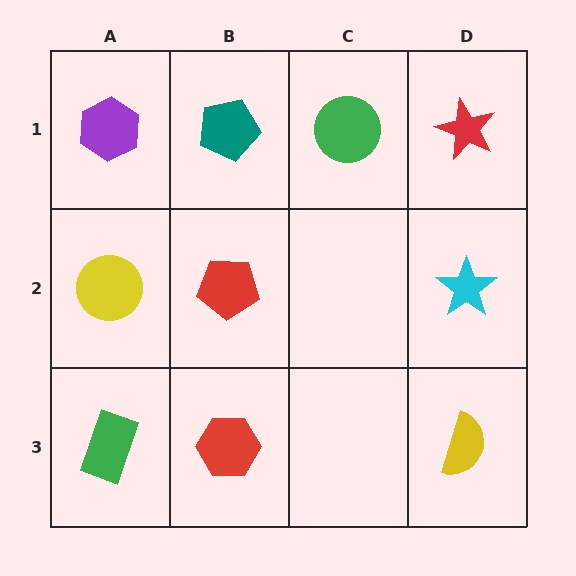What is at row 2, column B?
A red pentagon.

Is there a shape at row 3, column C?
No, that cell is empty.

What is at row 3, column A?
A green rectangle.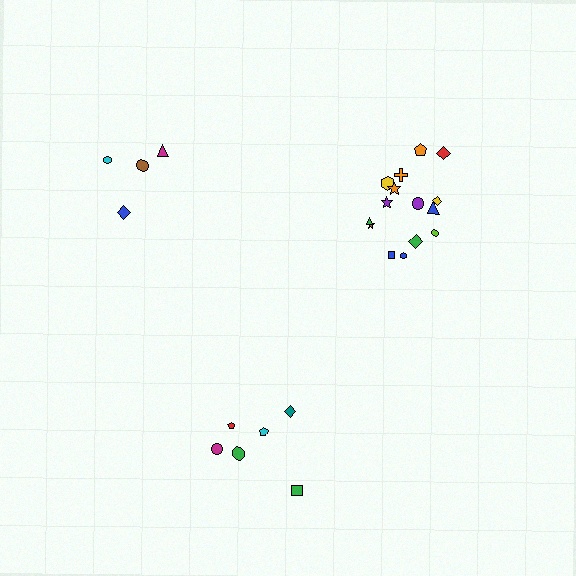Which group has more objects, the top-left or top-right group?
The top-right group.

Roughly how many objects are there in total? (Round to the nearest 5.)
Roughly 25 objects in total.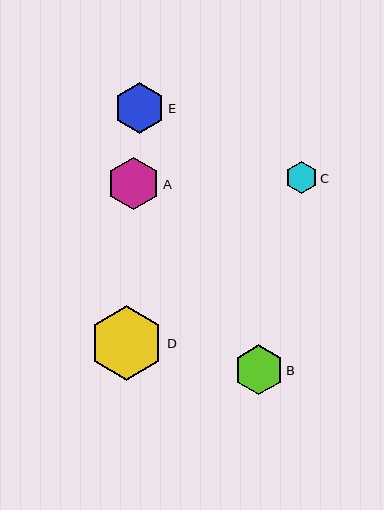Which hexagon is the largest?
Hexagon D is the largest with a size of approximately 74 pixels.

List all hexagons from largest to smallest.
From largest to smallest: D, A, E, B, C.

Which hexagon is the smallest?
Hexagon C is the smallest with a size of approximately 32 pixels.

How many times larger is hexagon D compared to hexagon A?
Hexagon D is approximately 1.4 times the size of hexagon A.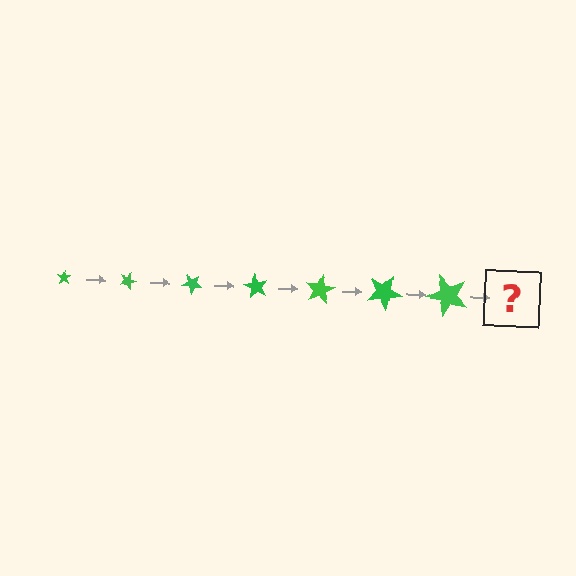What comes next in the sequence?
The next element should be a star, larger than the previous one and rotated 140 degrees from the start.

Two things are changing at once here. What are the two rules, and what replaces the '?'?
The two rules are that the star grows larger each step and it rotates 20 degrees each step. The '?' should be a star, larger than the previous one and rotated 140 degrees from the start.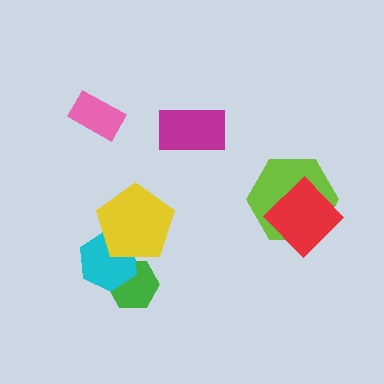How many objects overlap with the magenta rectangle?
0 objects overlap with the magenta rectangle.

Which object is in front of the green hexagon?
The cyan hexagon is in front of the green hexagon.